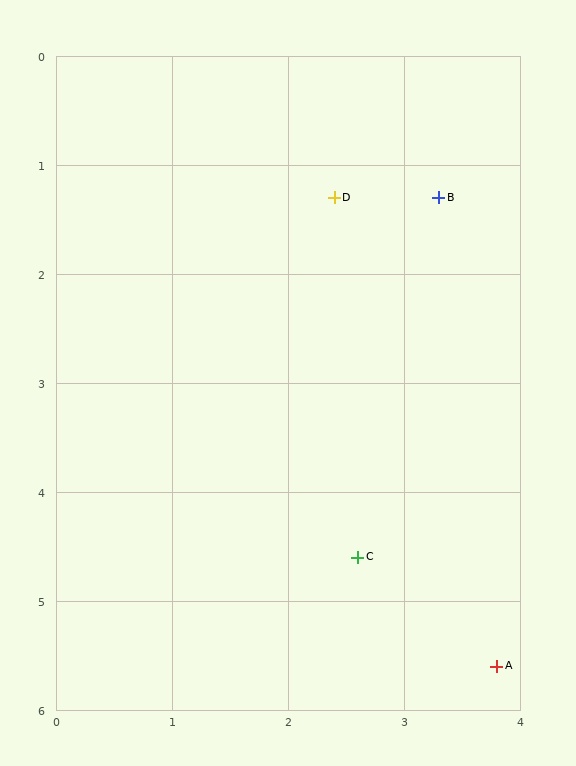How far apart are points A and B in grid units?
Points A and B are about 4.3 grid units apart.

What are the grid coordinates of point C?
Point C is at approximately (2.6, 4.6).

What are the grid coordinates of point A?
Point A is at approximately (3.8, 5.6).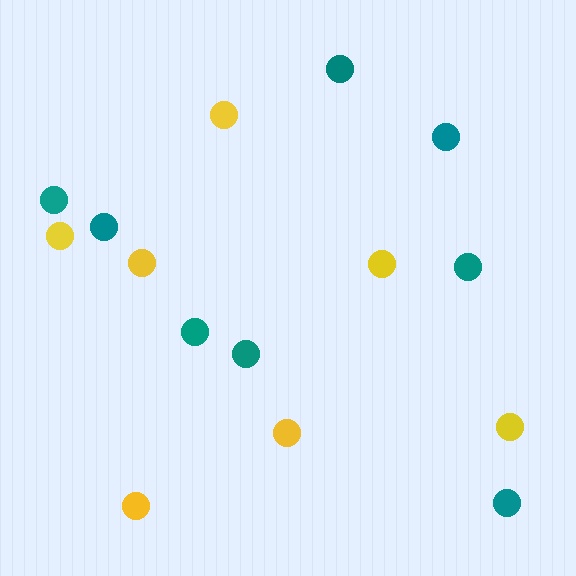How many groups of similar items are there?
There are 2 groups: one group of yellow circles (7) and one group of teal circles (8).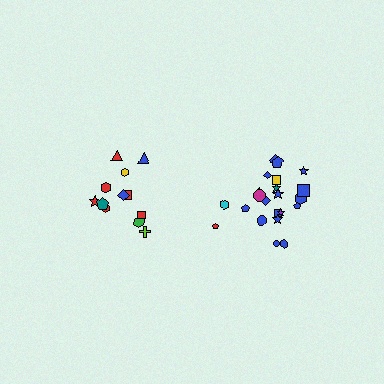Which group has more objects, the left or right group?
The right group.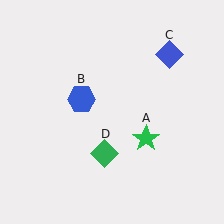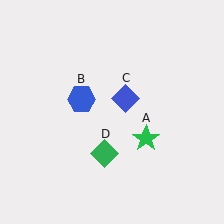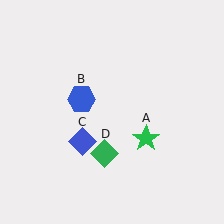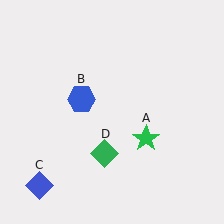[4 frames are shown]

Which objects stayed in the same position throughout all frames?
Green star (object A) and blue hexagon (object B) and green diamond (object D) remained stationary.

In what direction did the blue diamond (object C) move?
The blue diamond (object C) moved down and to the left.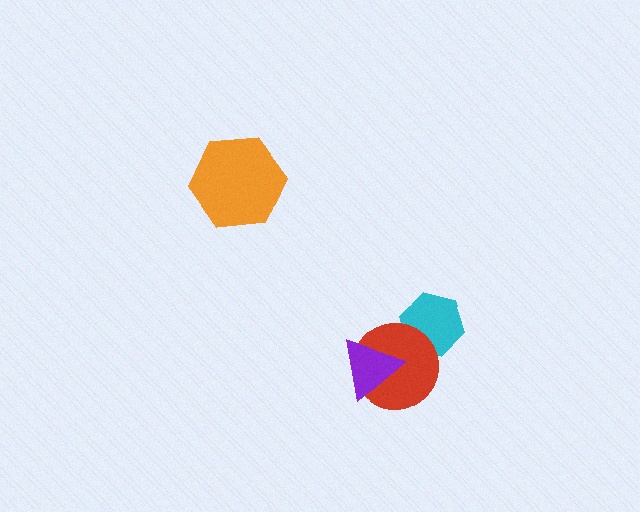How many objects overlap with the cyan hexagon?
1 object overlaps with the cyan hexagon.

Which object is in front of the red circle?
The purple triangle is in front of the red circle.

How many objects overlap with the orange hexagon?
0 objects overlap with the orange hexagon.